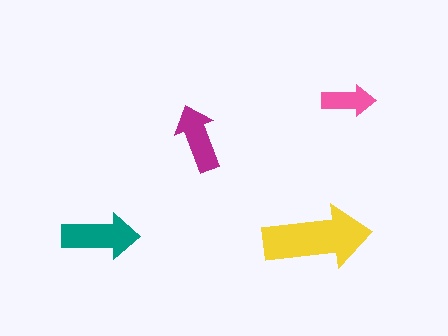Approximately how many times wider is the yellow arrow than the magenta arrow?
About 1.5 times wider.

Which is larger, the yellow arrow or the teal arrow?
The yellow one.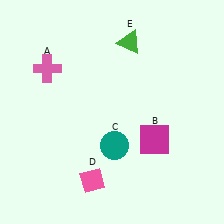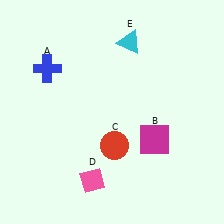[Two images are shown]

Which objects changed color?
A changed from pink to blue. C changed from teal to red. E changed from green to cyan.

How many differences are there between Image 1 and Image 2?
There are 3 differences between the two images.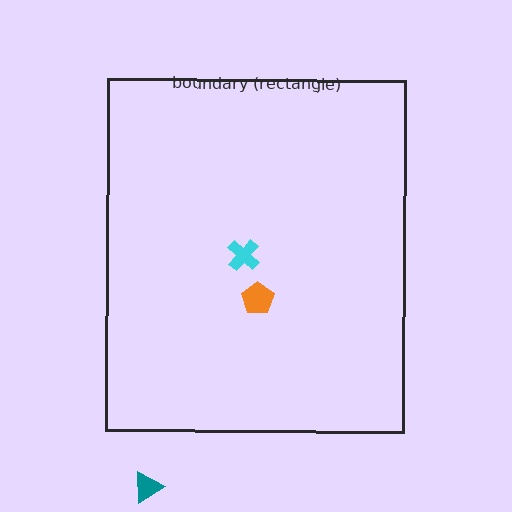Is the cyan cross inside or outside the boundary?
Inside.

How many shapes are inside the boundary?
2 inside, 1 outside.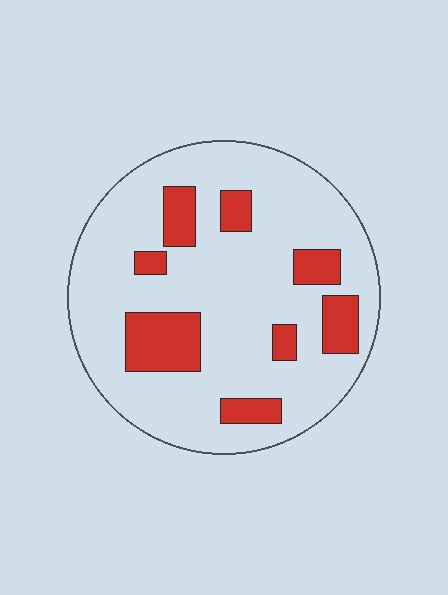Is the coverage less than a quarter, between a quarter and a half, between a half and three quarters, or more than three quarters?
Less than a quarter.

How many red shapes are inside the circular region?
8.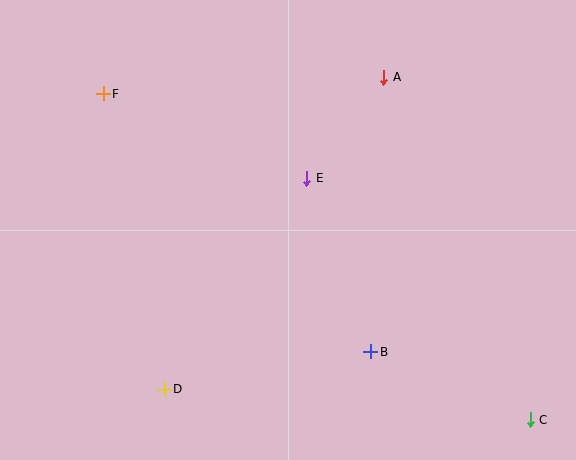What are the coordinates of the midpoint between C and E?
The midpoint between C and E is at (418, 299).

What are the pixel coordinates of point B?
Point B is at (371, 352).